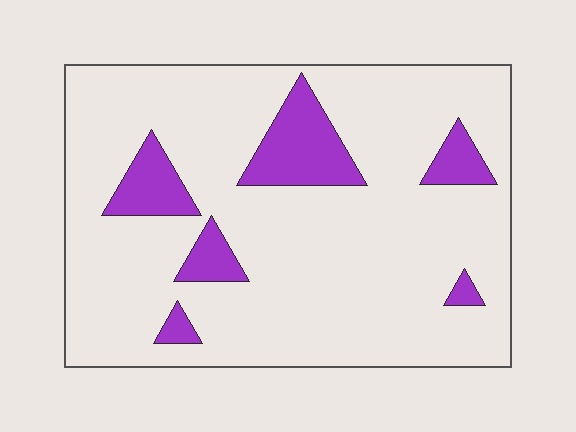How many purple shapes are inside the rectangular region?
6.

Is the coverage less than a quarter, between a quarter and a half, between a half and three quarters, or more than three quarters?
Less than a quarter.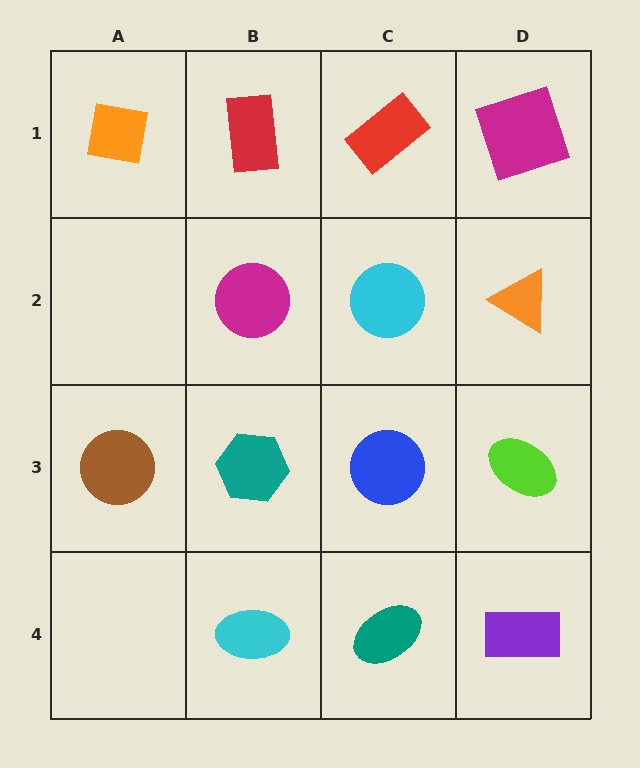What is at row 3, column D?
A lime ellipse.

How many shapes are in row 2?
3 shapes.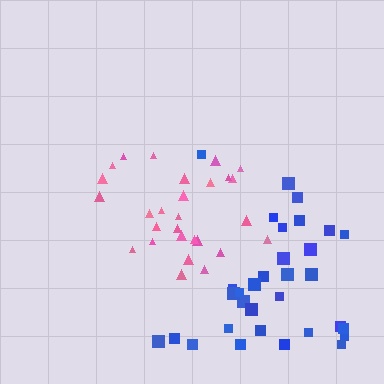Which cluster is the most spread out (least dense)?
Blue.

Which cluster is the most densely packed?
Pink.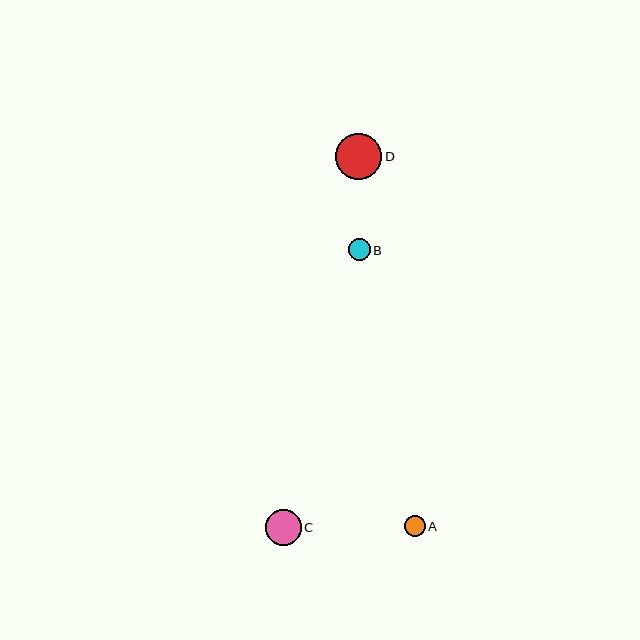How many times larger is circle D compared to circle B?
Circle D is approximately 2.1 times the size of circle B.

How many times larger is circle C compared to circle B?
Circle C is approximately 1.6 times the size of circle B.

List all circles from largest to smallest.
From largest to smallest: D, C, B, A.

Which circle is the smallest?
Circle A is the smallest with a size of approximately 21 pixels.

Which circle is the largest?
Circle D is the largest with a size of approximately 46 pixels.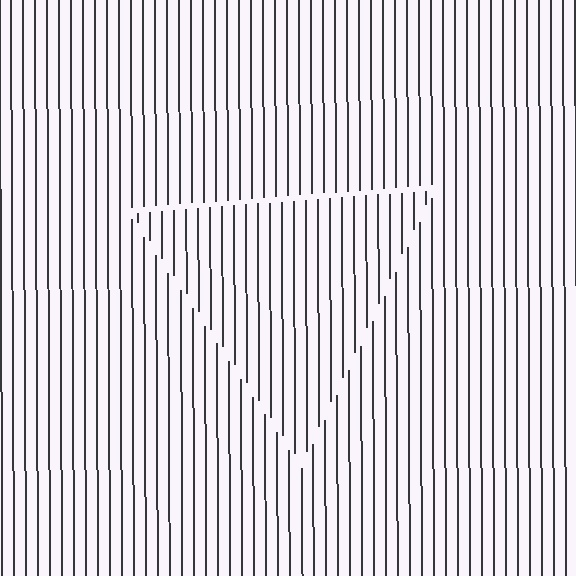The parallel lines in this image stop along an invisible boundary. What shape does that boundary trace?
An illusory triangle. The interior of the shape contains the same grating, shifted by half a period — the contour is defined by the phase discontinuity where line-ends from the inner and outer gratings abut.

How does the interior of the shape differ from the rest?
The interior of the shape contains the same grating, shifted by half a period — the contour is defined by the phase discontinuity where line-ends from the inner and outer gratings abut.